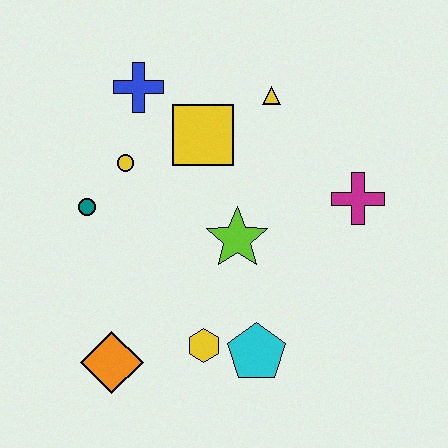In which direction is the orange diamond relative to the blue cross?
The orange diamond is below the blue cross.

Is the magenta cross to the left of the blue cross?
No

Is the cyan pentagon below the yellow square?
Yes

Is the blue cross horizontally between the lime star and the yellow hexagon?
No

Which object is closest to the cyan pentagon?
The yellow hexagon is closest to the cyan pentagon.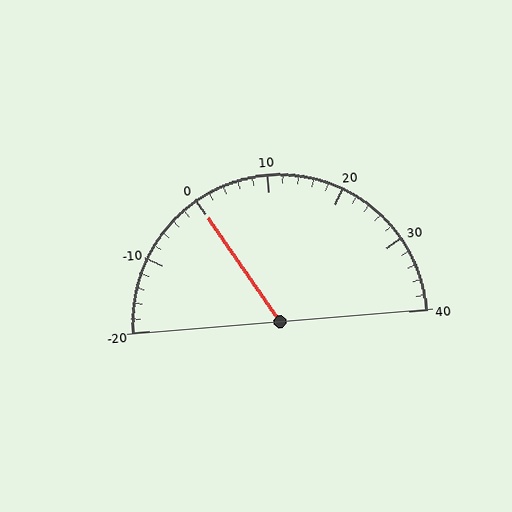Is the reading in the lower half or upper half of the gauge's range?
The reading is in the lower half of the range (-20 to 40).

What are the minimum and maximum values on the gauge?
The gauge ranges from -20 to 40.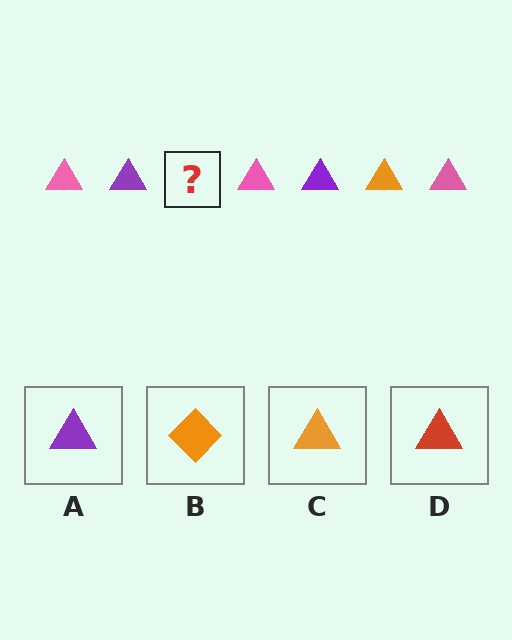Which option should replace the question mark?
Option C.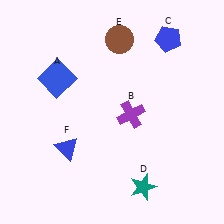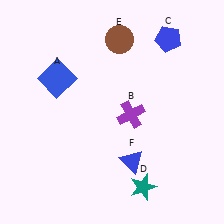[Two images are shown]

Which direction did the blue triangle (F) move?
The blue triangle (F) moved right.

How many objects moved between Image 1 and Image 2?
1 object moved between the two images.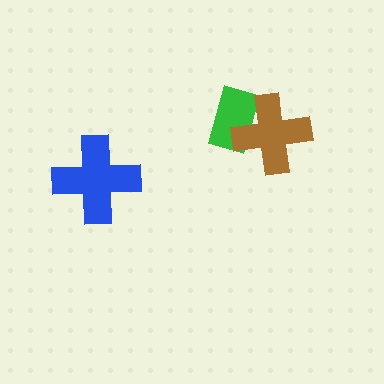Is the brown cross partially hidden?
No, no other shape covers it.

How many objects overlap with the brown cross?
1 object overlaps with the brown cross.